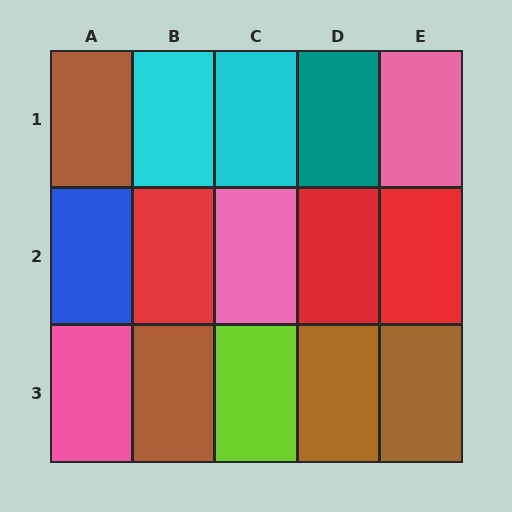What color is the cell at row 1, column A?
Brown.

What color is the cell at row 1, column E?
Pink.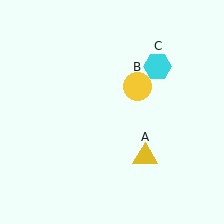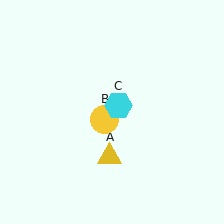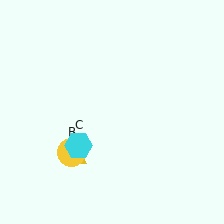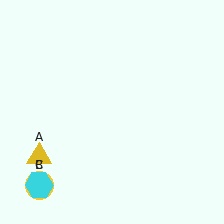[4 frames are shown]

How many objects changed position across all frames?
3 objects changed position: yellow triangle (object A), yellow circle (object B), cyan hexagon (object C).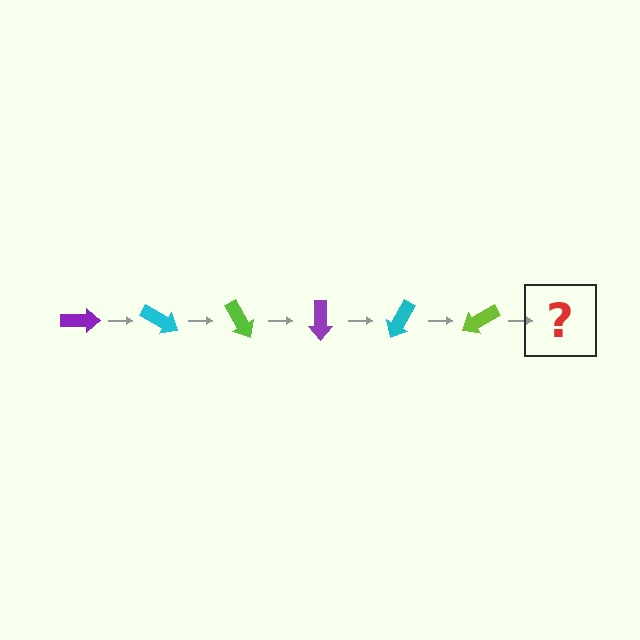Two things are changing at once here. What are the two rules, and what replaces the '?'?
The two rules are that it rotates 30 degrees each step and the color cycles through purple, cyan, and lime. The '?' should be a purple arrow, rotated 180 degrees from the start.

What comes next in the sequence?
The next element should be a purple arrow, rotated 180 degrees from the start.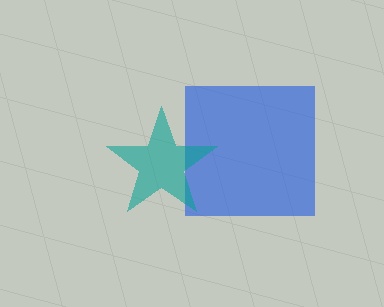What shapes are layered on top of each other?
The layered shapes are: a blue square, a teal star.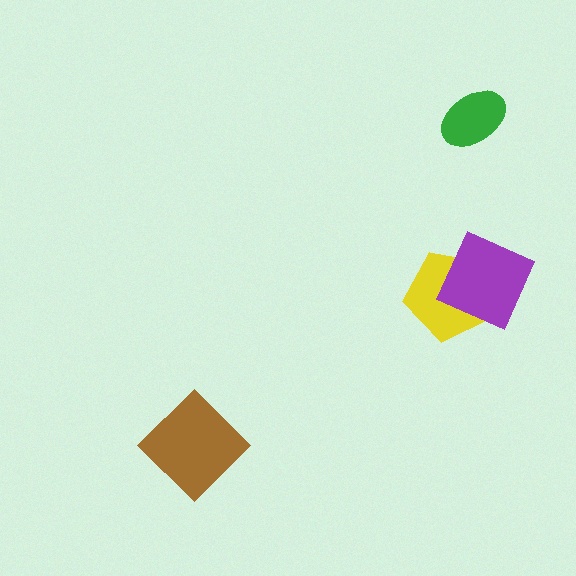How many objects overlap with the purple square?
1 object overlaps with the purple square.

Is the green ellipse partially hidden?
No, no other shape covers it.